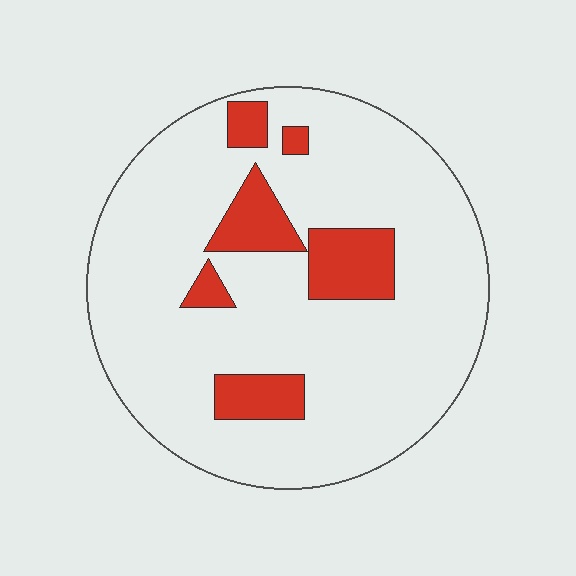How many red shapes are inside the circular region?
6.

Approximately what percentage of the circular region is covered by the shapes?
Approximately 15%.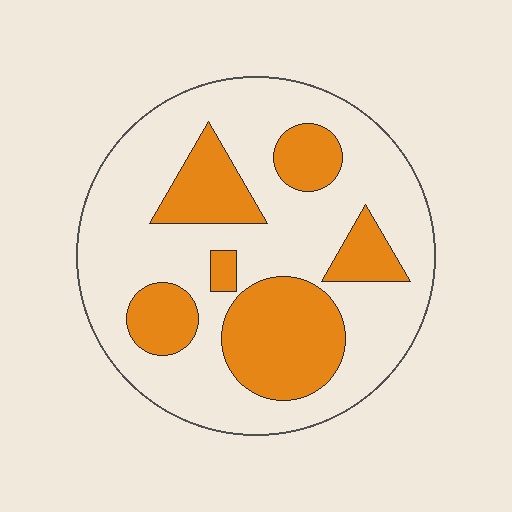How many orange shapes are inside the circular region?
6.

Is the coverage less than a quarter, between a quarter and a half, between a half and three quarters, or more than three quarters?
Between a quarter and a half.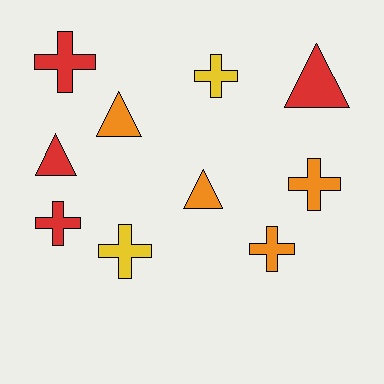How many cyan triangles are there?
There are no cyan triangles.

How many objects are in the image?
There are 10 objects.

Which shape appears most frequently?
Cross, with 6 objects.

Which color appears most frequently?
Orange, with 4 objects.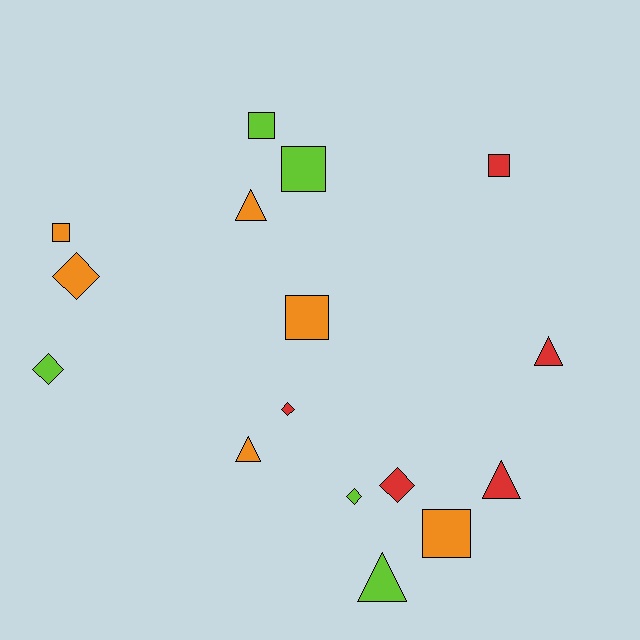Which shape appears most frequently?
Square, with 6 objects.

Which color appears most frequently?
Orange, with 6 objects.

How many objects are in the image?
There are 16 objects.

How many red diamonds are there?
There are 2 red diamonds.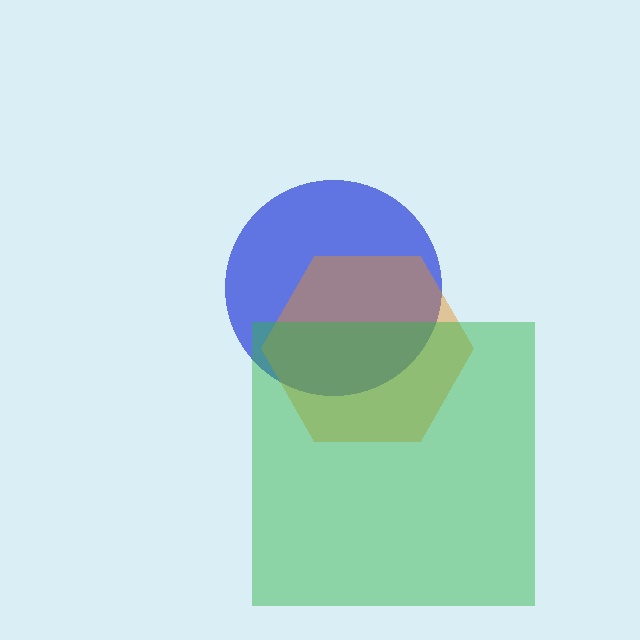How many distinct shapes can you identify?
There are 3 distinct shapes: a blue circle, an orange hexagon, a green square.